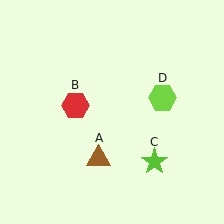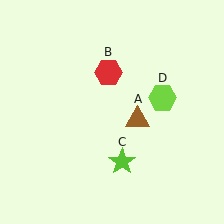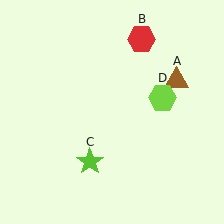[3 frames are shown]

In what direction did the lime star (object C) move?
The lime star (object C) moved left.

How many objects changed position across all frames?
3 objects changed position: brown triangle (object A), red hexagon (object B), lime star (object C).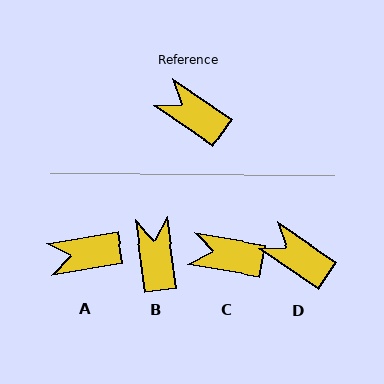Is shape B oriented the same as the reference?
No, it is off by about 48 degrees.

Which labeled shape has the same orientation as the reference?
D.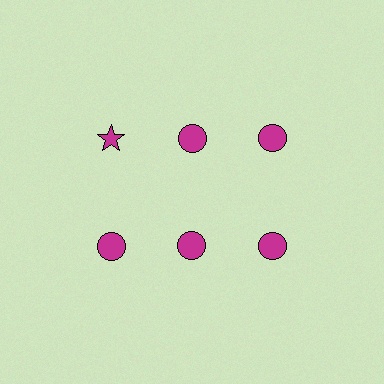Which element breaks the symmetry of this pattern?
The magenta star in the top row, leftmost column breaks the symmetry. All other shapes are magenta circles.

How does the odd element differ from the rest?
It has a different shape: star instead of circle.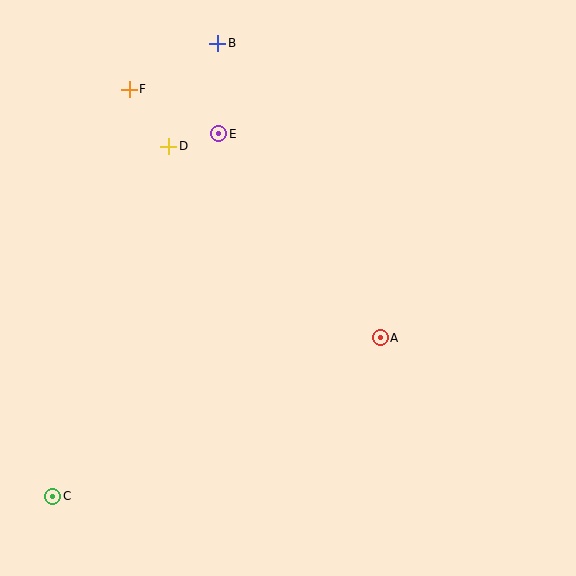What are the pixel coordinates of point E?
Point E is at (219, 134).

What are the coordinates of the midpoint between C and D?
The midpoint between C and D is at (111, 321).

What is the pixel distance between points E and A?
The distance between E and A is 260 pixels.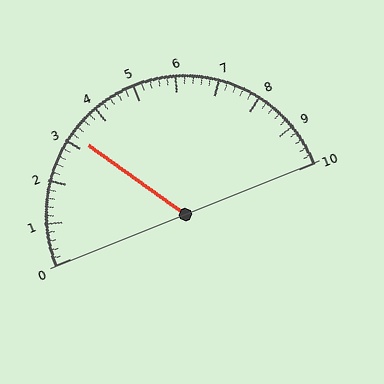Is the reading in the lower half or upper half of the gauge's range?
The reading is in the lower half of the range (0 to 10).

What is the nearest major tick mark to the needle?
The nearest major tick mark is 3.